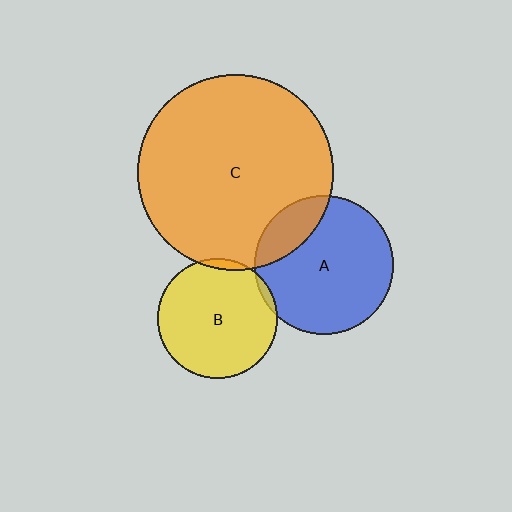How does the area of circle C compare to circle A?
Approximately 2.0 times.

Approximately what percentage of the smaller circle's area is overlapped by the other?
Approximately 5%.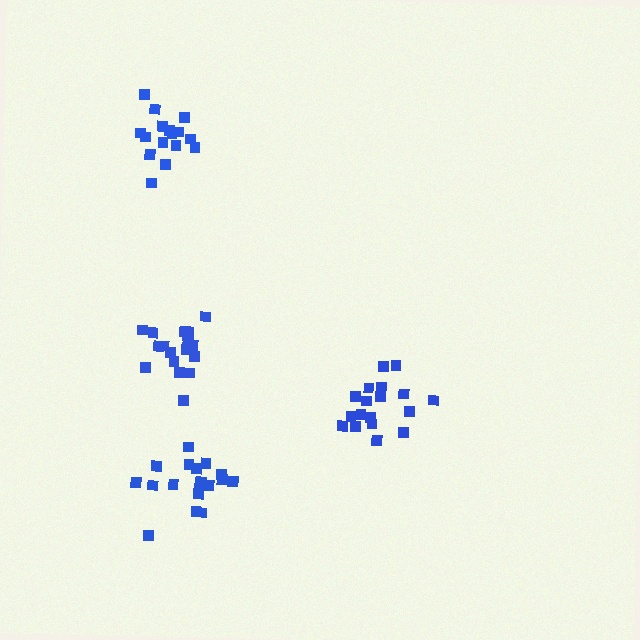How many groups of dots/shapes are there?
There are 4 groups.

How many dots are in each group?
Group 1: 16 dots, Group 2: 18 dots, Group 3: 18 dots, Group 4: 19 dots (71 total).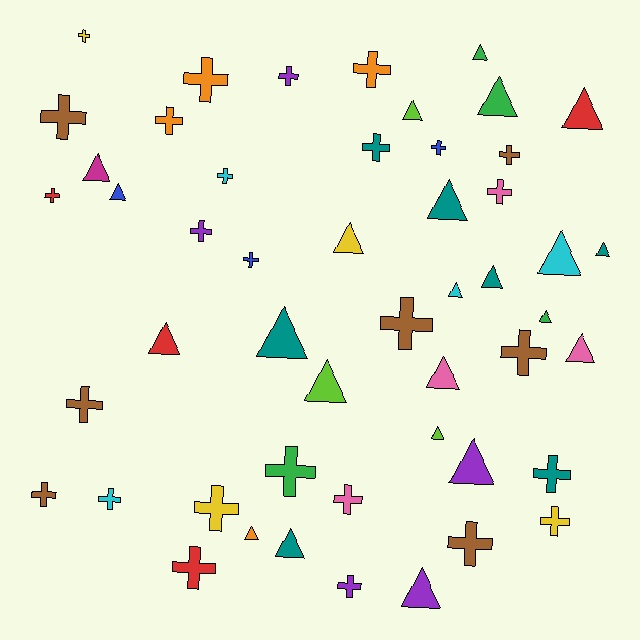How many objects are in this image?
There are 50 objects.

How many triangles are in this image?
There are 23 triangles.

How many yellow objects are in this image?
There are 4 yellow objects.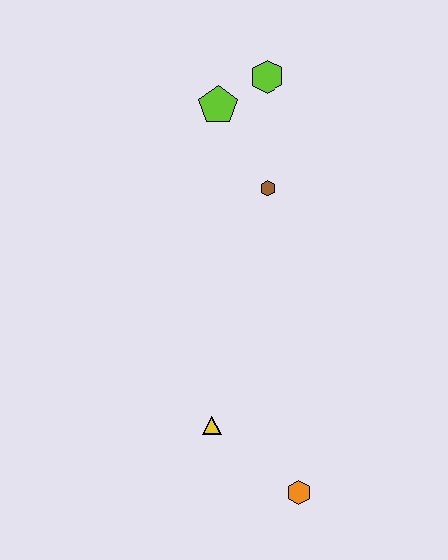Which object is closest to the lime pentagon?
The lime hexagon is closest to the lime pentagon.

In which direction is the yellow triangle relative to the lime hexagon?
The yellow triangle is below the lime hexagon.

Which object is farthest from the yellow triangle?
The lime hexagon is farthest from the yellow triangle.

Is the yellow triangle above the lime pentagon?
No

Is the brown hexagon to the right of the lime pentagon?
Yes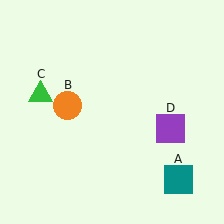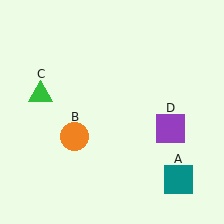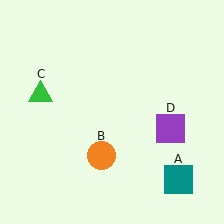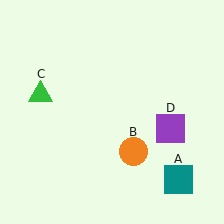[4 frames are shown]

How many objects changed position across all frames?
1 object changed position: orange circle (object B).